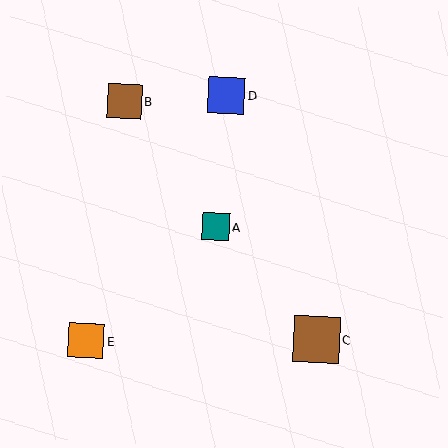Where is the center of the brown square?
The center of the brown square is at (124, 101).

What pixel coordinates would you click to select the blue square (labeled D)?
Click at (226, 95) to select the blue square D.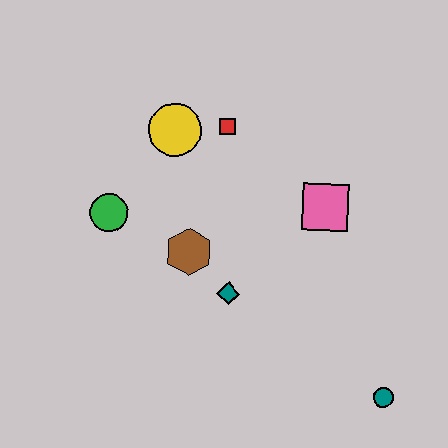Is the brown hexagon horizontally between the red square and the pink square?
No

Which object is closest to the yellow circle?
The red square is closest to the yellow circle.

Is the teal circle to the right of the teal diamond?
Yes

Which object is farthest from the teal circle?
The yellow circle is farthest from the teal circle.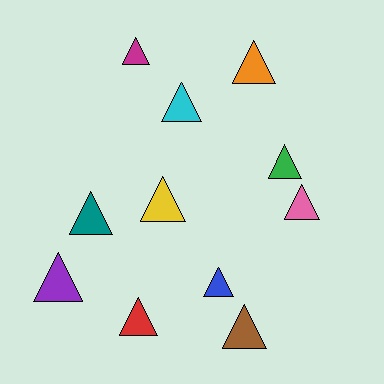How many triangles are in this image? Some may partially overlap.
There are 11 triangles.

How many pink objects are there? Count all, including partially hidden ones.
There is 1 pink object.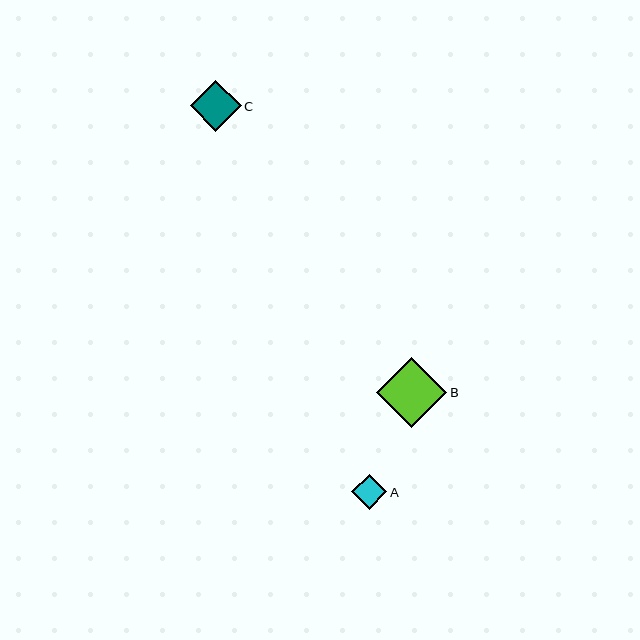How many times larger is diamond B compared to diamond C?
Diamond B is approximately 1.4 times the size of diamond C.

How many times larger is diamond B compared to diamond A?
Diamond B is approximately 2.0 times the size of diamond A.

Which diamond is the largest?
Diamond B is the largest with a size of approximately 70 pixels.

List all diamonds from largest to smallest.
From largest to smallest: B, C, A.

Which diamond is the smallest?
Diamond A is the smallest with a size of approximately 35 pixels.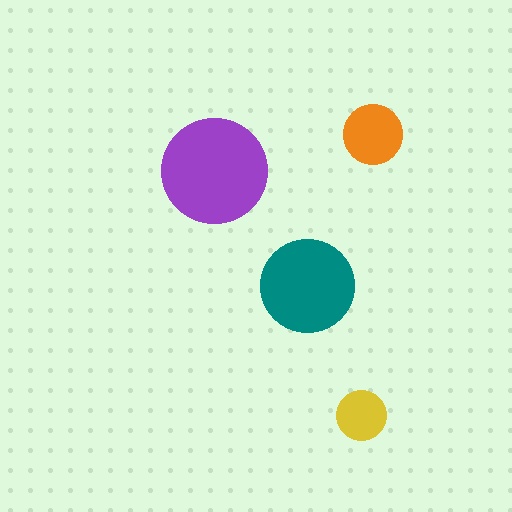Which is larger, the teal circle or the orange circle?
The teal one.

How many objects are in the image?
There are 4 objects in the image.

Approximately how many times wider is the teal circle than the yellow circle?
About 2 times wider.